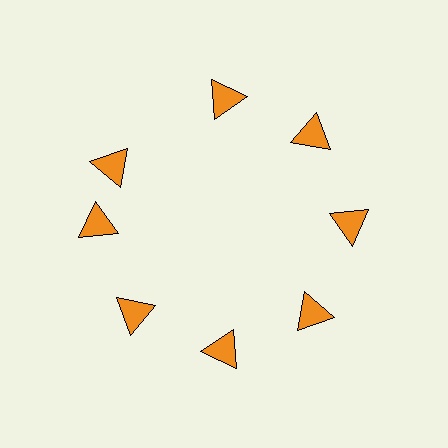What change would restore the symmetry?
The symmetry would be restored by rotating it back into even spacing with its neighbors so that all 8 triangles sit at equal angles and equal distance from the center.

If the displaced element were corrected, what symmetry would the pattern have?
It would have 8-fold rotational symmetry — the pattern would map onto itself every 45 degrees.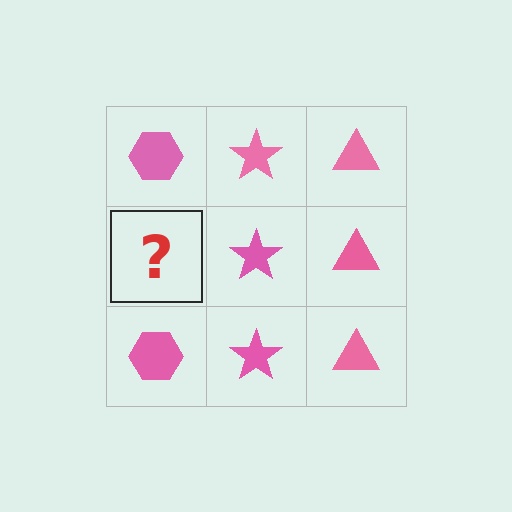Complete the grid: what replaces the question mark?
The question mark should be replaced with a pink hexagon.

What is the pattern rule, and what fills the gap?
The rule is that each column has a consistent shape. The gap should be filled with a pink hexagon.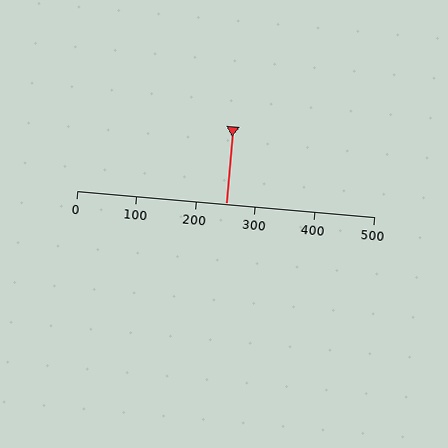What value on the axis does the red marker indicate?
The marker indicates approximately 250.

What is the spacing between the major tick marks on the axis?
The major ticks are spaced 100 apart.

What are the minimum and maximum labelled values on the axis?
The axis runs from 0 to 500.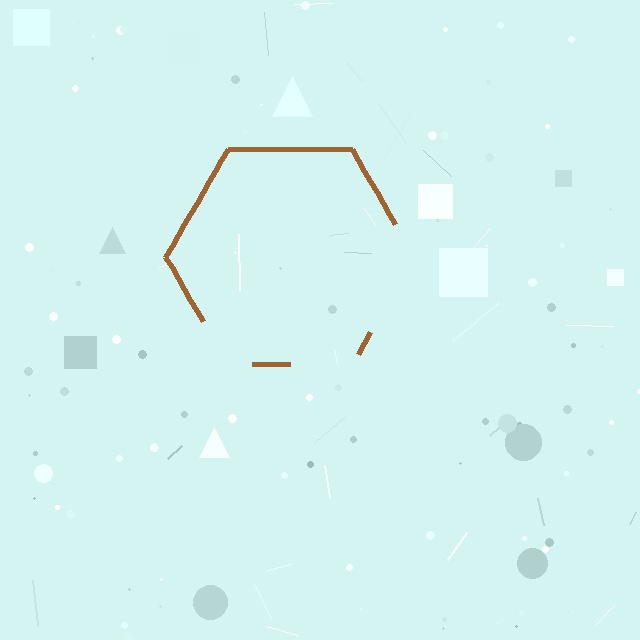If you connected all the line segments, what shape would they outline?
They would outline a hexagon.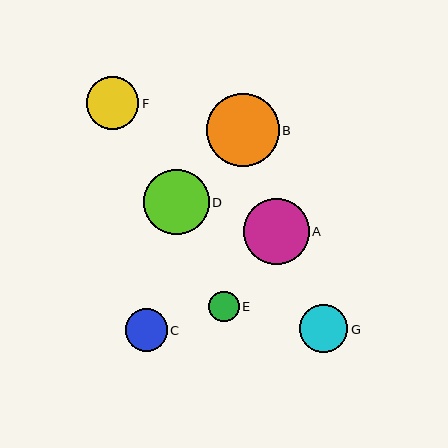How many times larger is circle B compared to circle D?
Circle B is approximately 1.1 times the size of circle D.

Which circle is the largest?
Circle B is the largest with a size of approximately 73 pixels.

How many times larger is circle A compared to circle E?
Circle A is approximately 2.2 times the size of circle E.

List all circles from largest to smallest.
From largest to smallest: B, A, D, F, G, C, E.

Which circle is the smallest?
Circle E is the smallest with a size of approximately 30 pixels.